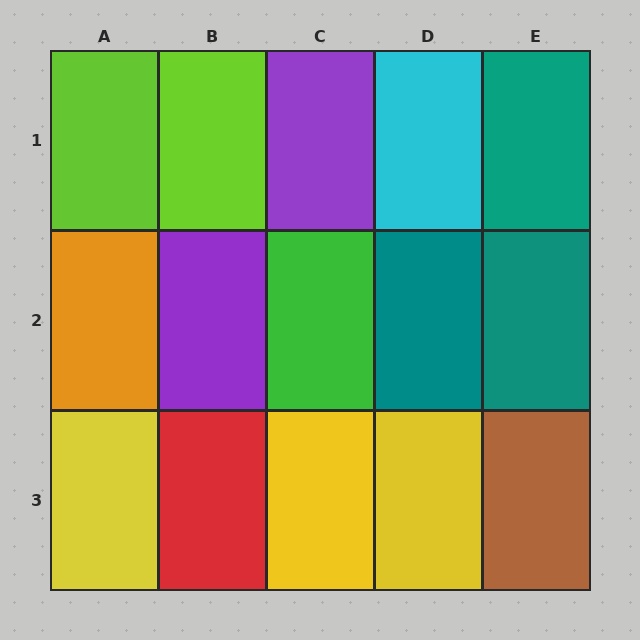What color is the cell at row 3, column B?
Red.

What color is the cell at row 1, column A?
Lime.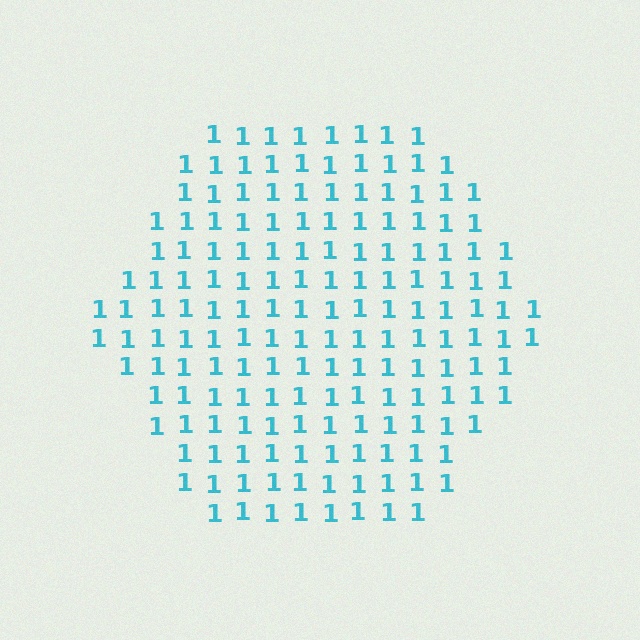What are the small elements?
The small elements are digit 1's.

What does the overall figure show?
The overall figure shows a hexagon.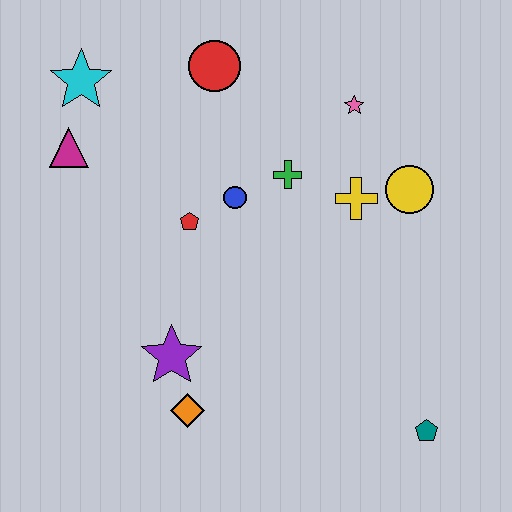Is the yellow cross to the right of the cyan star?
Yes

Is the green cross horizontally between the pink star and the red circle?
Yes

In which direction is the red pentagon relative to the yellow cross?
The red pentagon is to the left of the yellow cross.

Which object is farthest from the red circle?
The teal pentagon is farthest from the red circle.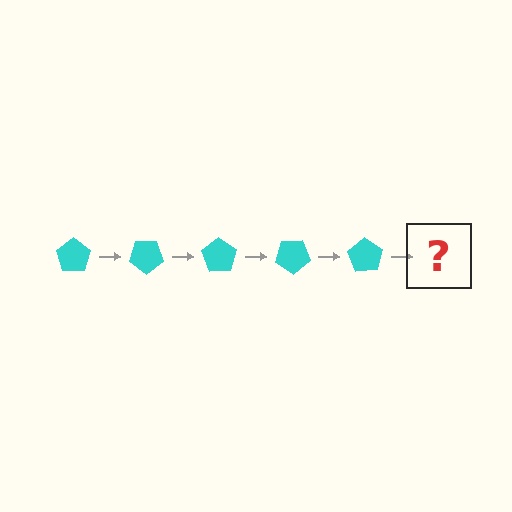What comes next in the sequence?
The next element should be a cyan pentagon rotated 175 degrees.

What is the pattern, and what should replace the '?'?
The pattern is that the pentagon rotates 35 degrees each step. The '?' should be a cyan pentagon rotated 175 degrees.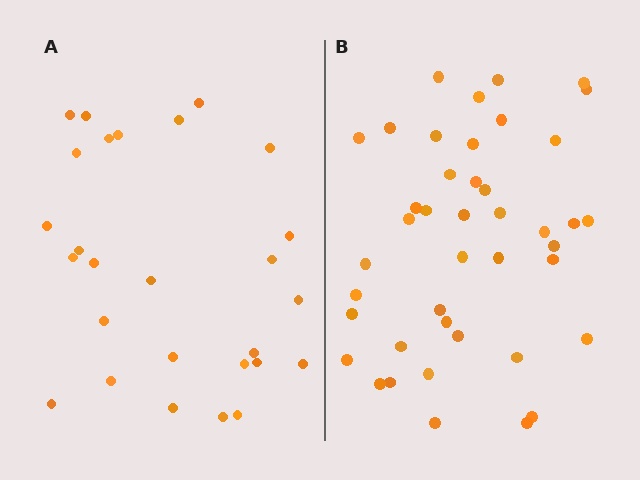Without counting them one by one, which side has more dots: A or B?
Region B (the right region) has more dots.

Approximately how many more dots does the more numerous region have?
Region B has approximately 15 more dots than region A.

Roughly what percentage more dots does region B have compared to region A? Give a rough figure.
About 55% more.